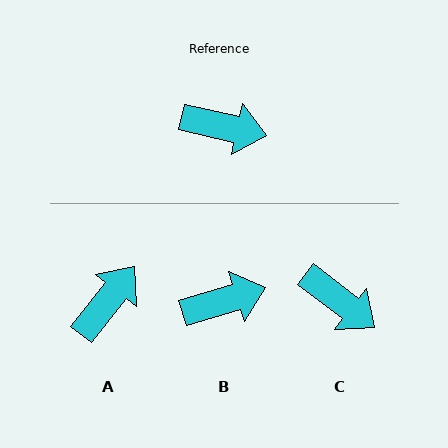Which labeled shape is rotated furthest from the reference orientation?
A, about 64 degrees away.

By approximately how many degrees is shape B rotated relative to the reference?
Approximately 29 degrees counter-clockwise.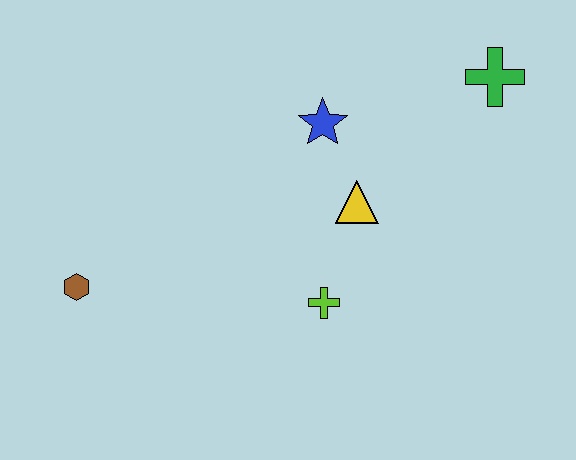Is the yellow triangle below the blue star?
Yes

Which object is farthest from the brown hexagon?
The green cross is farthest from the brown hexagon.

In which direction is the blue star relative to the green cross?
The blue star is to the left of the green cross.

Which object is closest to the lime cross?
The yellow triangle is closest to the lime cross.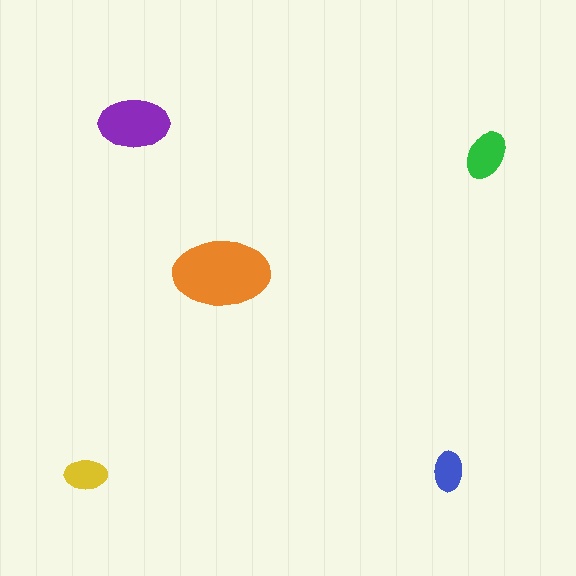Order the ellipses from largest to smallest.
the orange one, the purple one, the green one, the yellow one, the blue one.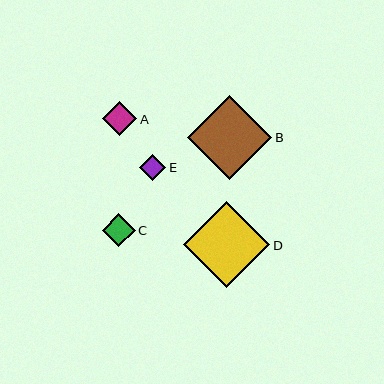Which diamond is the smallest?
Diamond E is the smallest with a size of approximately 27 pixels.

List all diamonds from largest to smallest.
From largest to smallest: D, B, A, C, E.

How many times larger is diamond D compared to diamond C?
Diamond D is approximately 2.6 times the size of diamond C.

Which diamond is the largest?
Diamond D is the largest with a size of approximately 86 pixels.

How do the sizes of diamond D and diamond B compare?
Diamond D and diamond B are approximately the same size.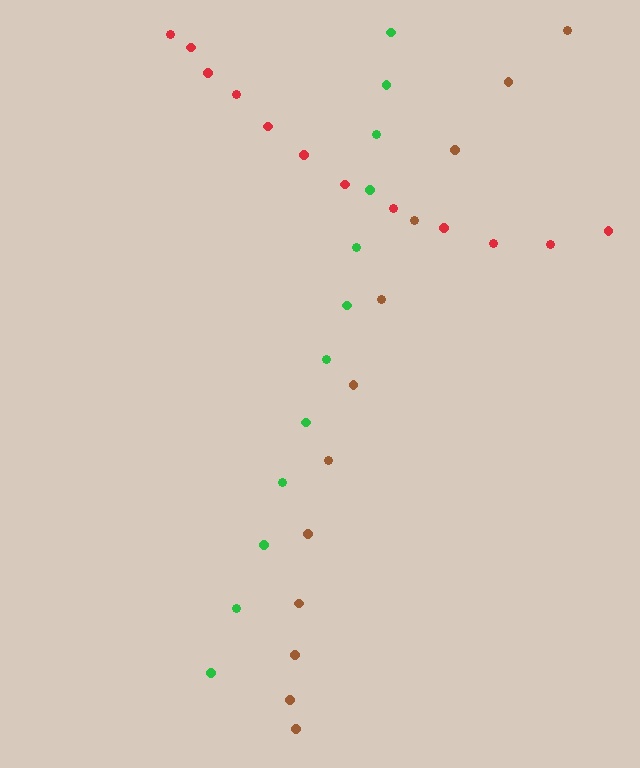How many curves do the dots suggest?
There are 3 distinct paths.